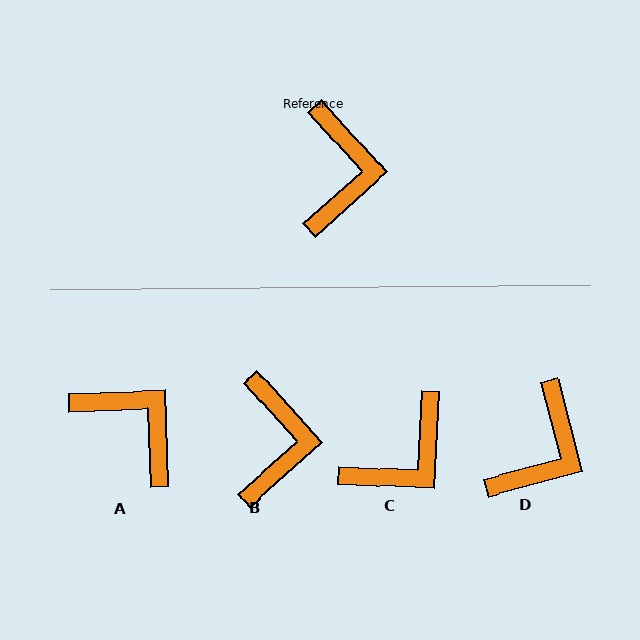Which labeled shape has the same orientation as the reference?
B.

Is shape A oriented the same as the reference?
No, it is off by about 50 degrees.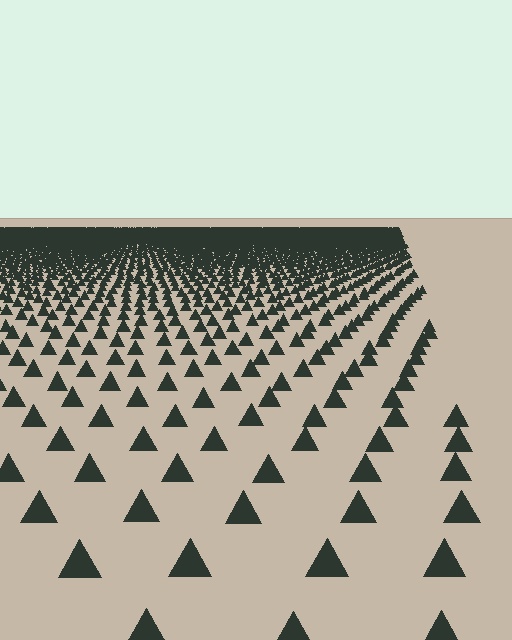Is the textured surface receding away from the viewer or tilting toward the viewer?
The surface is receding away from the viewer. Texture elements get smaller and denser toward the top.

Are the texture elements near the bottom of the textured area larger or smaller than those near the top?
Larger. Near the bottom, elements are closer to the viewer and appear at a bigger on-screen size.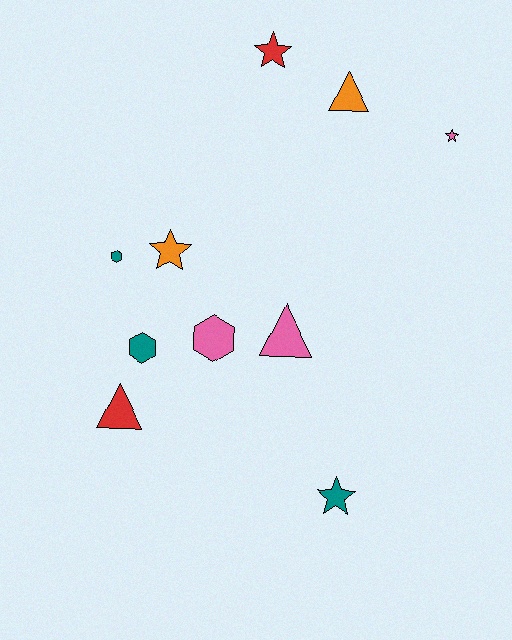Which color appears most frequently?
Pink, with 3 objects.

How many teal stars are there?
There is 1 teal star.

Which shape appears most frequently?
Star, with 4 objects.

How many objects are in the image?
There are 10 objects.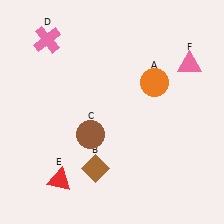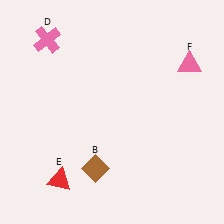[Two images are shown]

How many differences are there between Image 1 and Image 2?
There are 2 differences between the two images.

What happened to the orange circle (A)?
The orange circle (A) was removed in Image 2. It was in the top-right area of Image 1.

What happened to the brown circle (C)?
The brown circle (C) was removed in Image 2. It was in the bottom-left area of Image 1.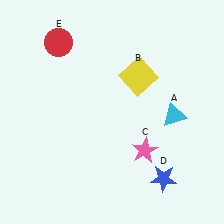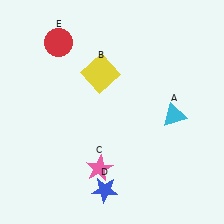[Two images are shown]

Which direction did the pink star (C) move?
The pink star (C) moved left.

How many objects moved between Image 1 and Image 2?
3 objects moved between the two images.